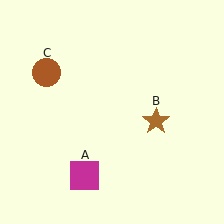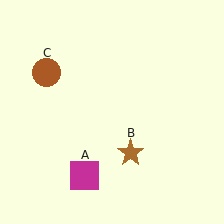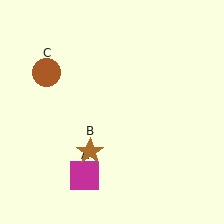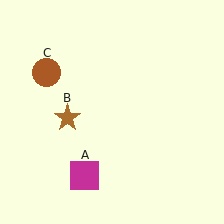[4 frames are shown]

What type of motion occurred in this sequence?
The brown star (object B) rotated clockwise around the center of the scene.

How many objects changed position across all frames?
1 object changed position: brown star (object B).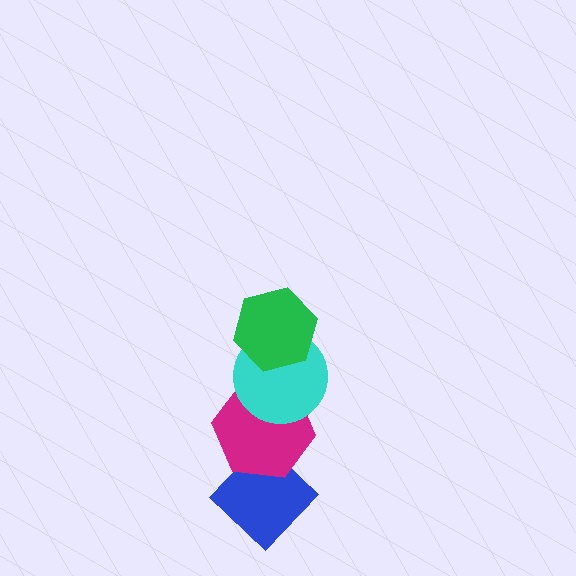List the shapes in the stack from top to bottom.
From top to bottom: the green hexagon, the cyan circle, the magenta hexagon, the blue diamond.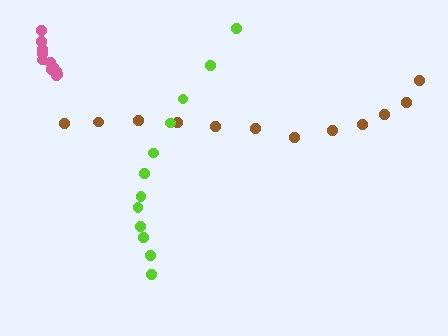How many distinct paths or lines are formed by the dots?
There are 3 distinct paths.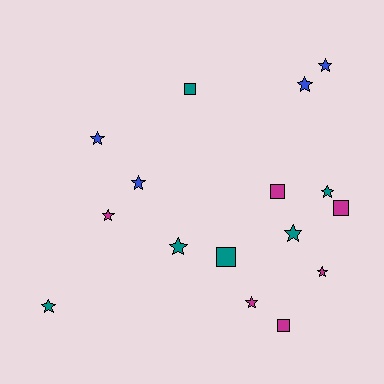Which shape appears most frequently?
Star, with 11 objects.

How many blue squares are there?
There are no blue squares.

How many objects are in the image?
There are 16 objects.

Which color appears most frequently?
Teal, with 6 objects.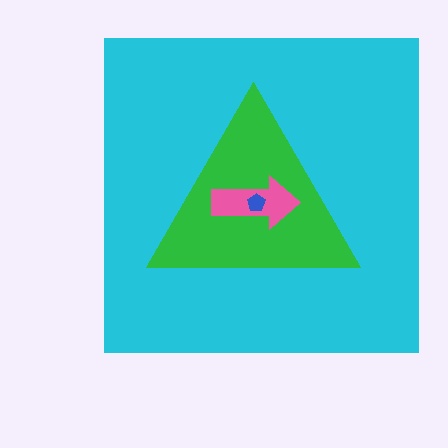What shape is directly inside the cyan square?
The green triangle.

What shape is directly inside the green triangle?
The pink arrow.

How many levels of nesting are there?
4.